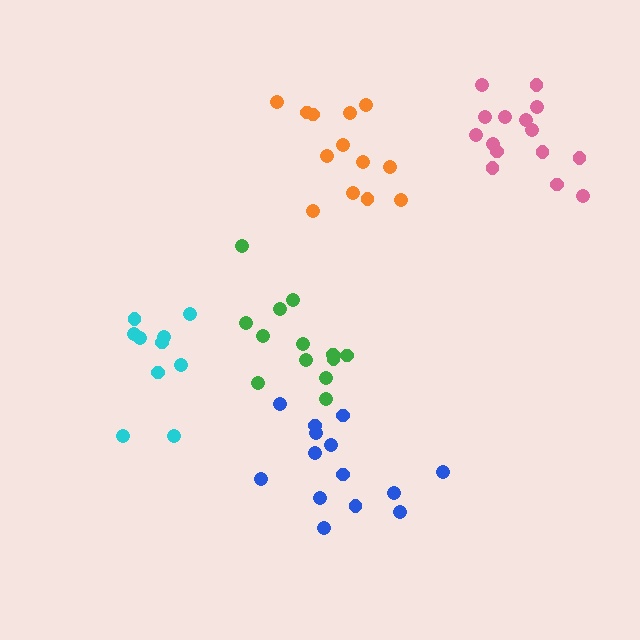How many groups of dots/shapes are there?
There are 5 groups.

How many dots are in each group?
Group 1: 14 dots, Group 2: 13 dots, Group 3: 15 dots, Group 4: 13 dots, Group 5: 10 dots (65 total).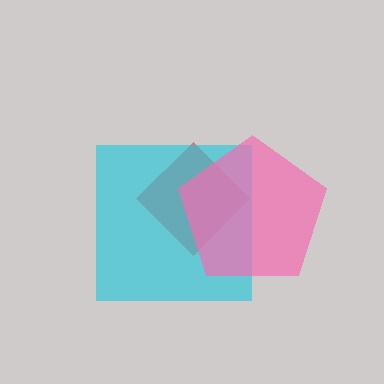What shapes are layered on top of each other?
The layered shapes are: a red diamond, a cyan square, a pink pentagon.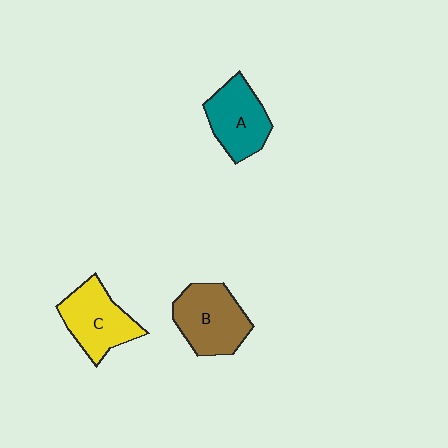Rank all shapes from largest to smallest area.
From largest to smallest: B (brown), C (yellow), A (teal).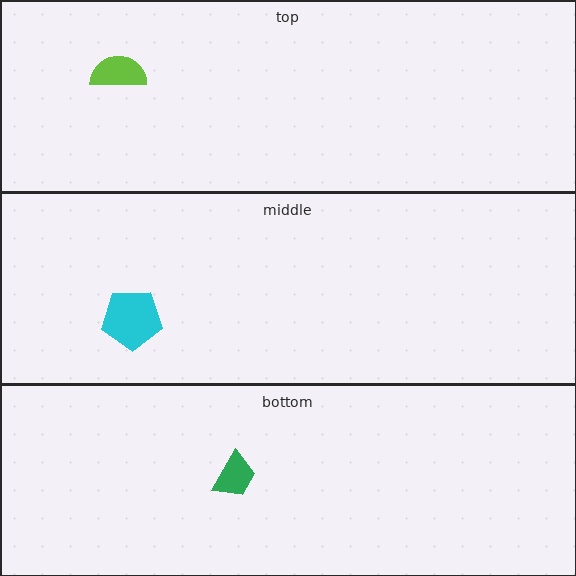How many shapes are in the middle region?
1.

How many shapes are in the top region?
1.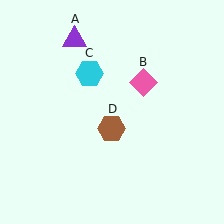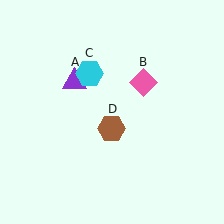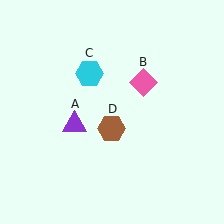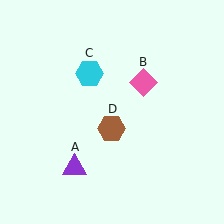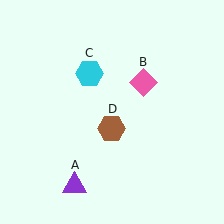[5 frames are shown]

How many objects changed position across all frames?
1 object changed position: purple triangle (object A).